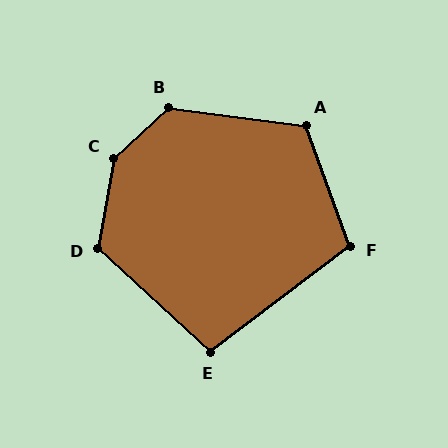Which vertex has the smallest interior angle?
E, at approximately 101 degrees.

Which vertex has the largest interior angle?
C, at approximately 142 degrees.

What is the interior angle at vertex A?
Approximately 117 degrees (obtuse).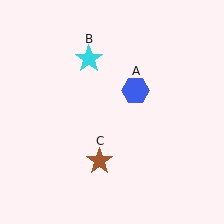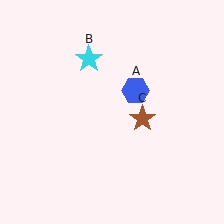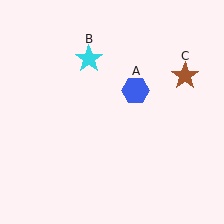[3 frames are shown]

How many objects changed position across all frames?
1 object changed position: brown star (object C).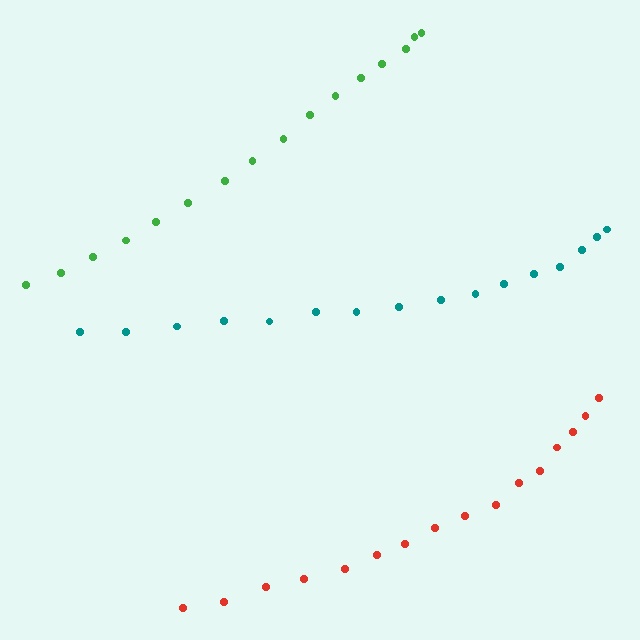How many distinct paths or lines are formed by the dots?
There are 3 distinct paths.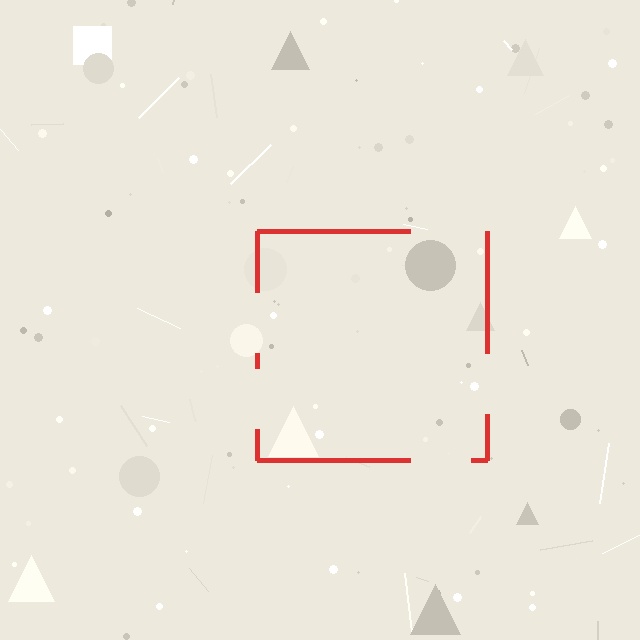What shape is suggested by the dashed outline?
The dashed outline suggests a square.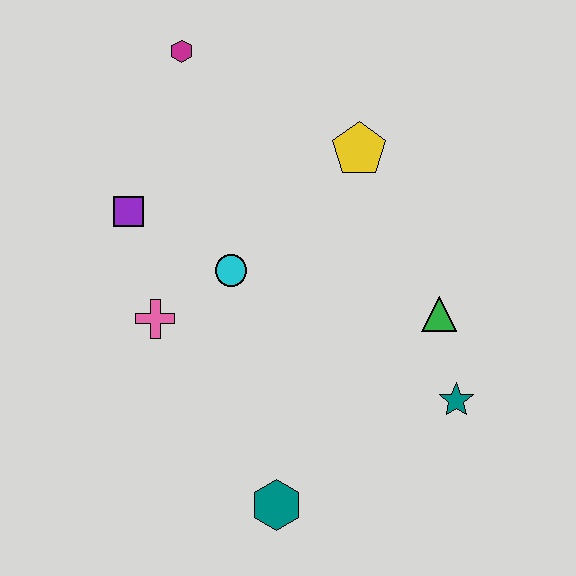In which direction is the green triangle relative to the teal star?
The green triangle is above the teal star.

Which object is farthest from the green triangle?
The magenta hexagon is farthest from the green triangle.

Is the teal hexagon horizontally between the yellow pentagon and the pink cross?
Yes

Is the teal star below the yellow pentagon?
Yes